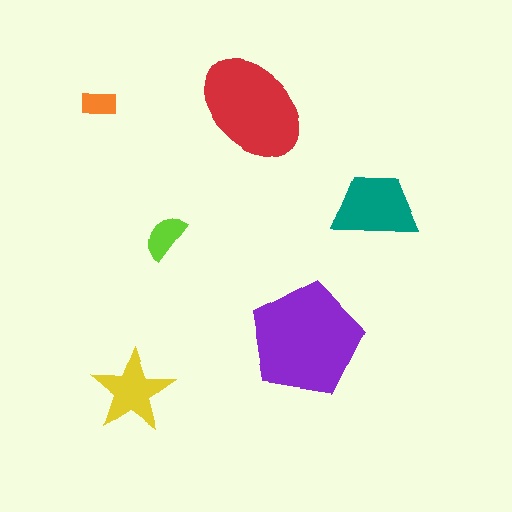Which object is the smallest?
The orange rectangle.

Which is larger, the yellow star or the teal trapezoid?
The teal trapezoid.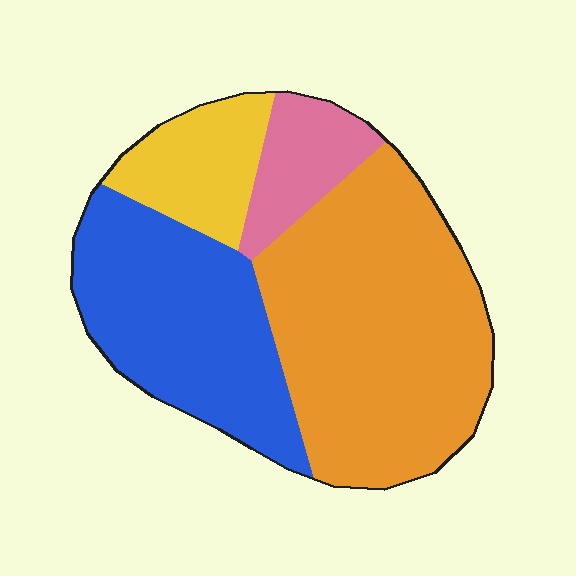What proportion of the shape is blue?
Blue takes up between a sixth and a third of the shape.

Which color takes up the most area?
Orange, at roughly 45%.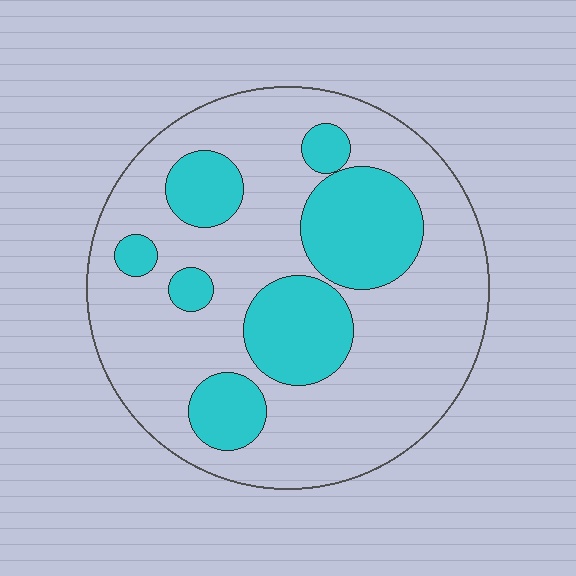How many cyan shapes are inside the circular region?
7.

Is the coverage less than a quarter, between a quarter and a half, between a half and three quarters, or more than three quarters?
Between a quarter and a half.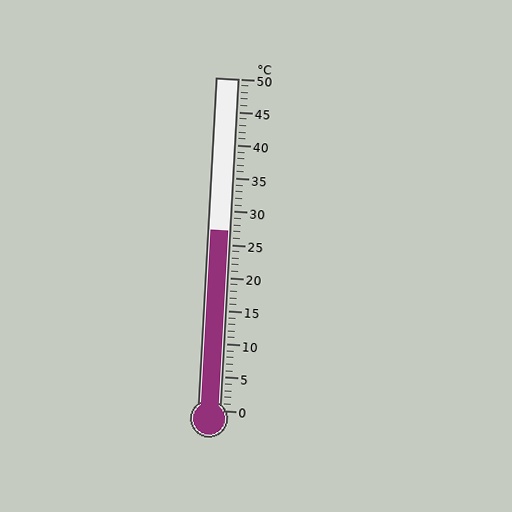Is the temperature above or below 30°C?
The temperature is below 30°C.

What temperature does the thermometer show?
The thermometer shows approximately 27°C.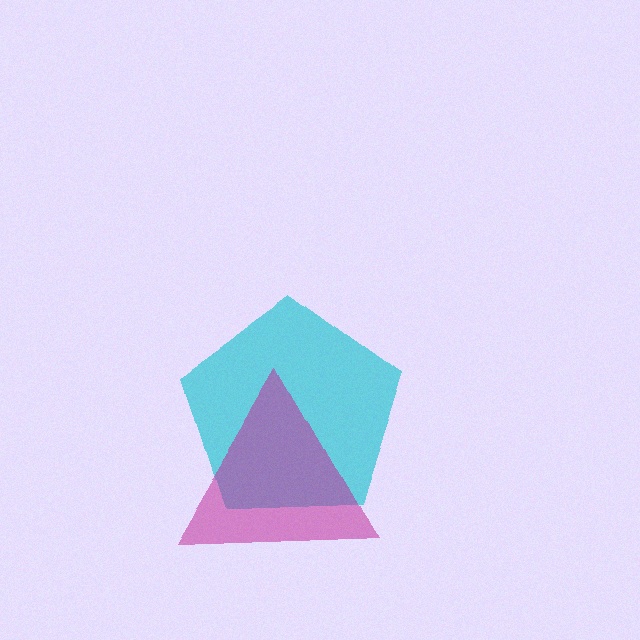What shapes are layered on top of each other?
The layered shapes are: a cyan pentagon, a magenta triangle.